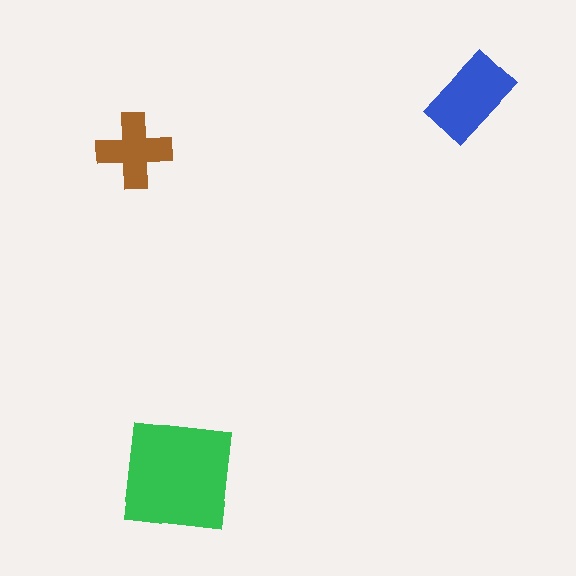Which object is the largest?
The green square.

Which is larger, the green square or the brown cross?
The green square.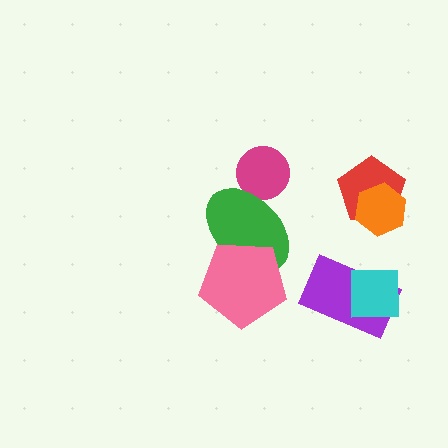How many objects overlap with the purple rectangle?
1 object overlaps with the purple rectangle.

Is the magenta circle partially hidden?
Yes, it is partially covered by another shape.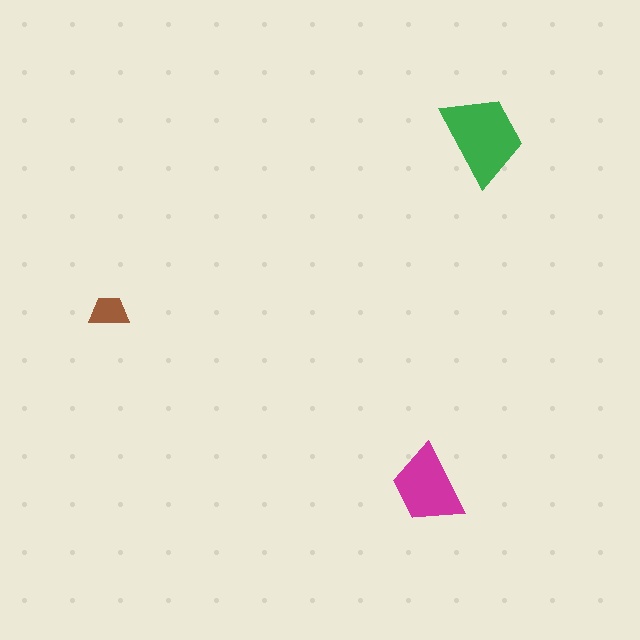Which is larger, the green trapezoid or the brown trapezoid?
The green one.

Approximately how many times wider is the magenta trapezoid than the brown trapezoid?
About 2 times wider.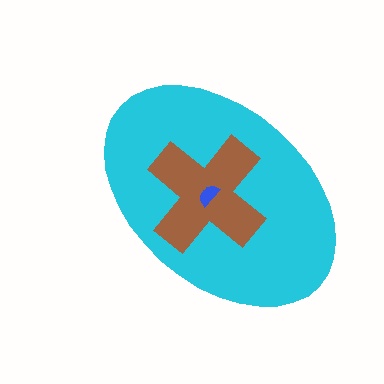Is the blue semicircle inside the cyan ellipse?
Yes.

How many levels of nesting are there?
3.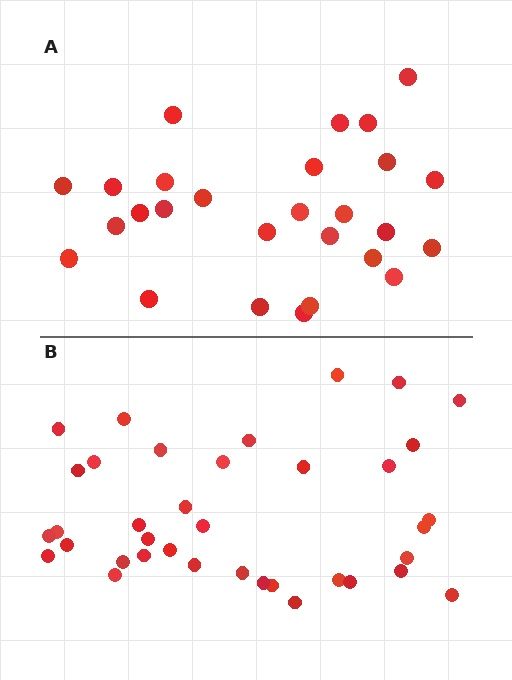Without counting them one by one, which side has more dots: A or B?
Region B (the bottom region) has more dots.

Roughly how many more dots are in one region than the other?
Region B has roughly 10 or so more dots than region A.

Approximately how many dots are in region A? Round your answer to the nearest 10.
About 30 dots. (The exact count is 27, which rounds to 30.)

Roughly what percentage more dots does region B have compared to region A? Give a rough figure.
About 35% more.